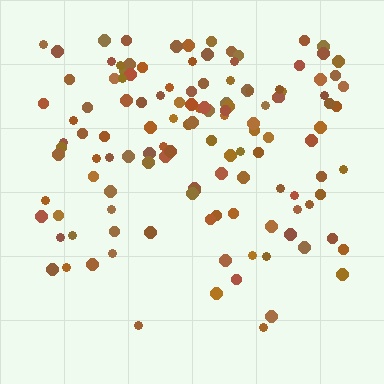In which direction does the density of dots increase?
From bottom to top, with the top side densest.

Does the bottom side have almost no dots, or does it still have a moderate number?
Still a moderate number, just noticeably fewer than the top.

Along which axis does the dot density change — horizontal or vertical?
Vertical.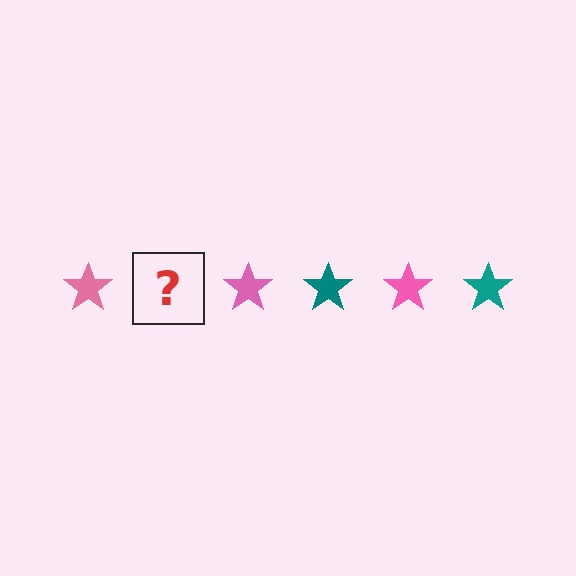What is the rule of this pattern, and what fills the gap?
The rule is that the pattern cycles through pink, teal stars. The gap should be filled with a teal star.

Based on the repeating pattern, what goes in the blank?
The blank should be a teal star.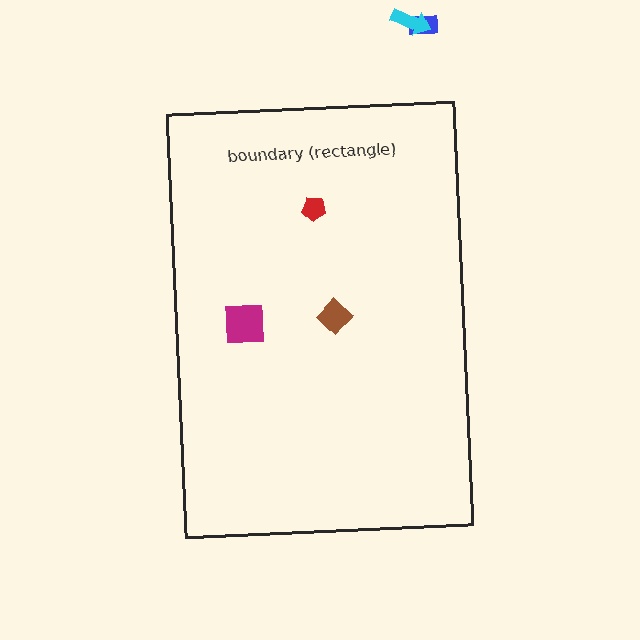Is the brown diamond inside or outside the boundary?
Inside.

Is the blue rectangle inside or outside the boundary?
Outside.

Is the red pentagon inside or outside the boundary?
Inside.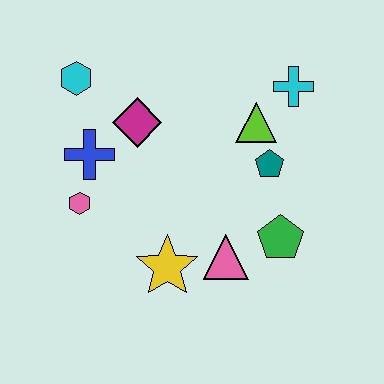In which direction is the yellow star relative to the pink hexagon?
The yellow star is to the right of the pink hexagon.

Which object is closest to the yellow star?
The pink triangle is closest to the yellow star.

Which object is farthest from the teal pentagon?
The cyan hexagon is farthest from the teal pentagon.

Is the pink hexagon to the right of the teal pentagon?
No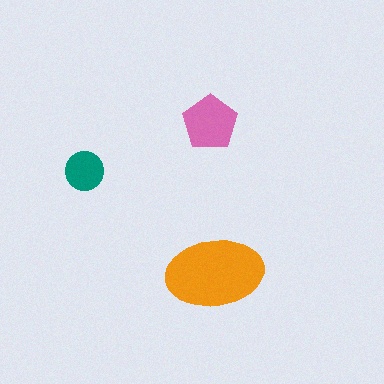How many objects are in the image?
There are 3 objects in the image.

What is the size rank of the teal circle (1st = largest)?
3rd.